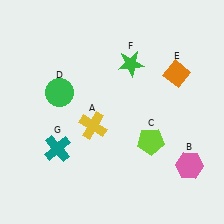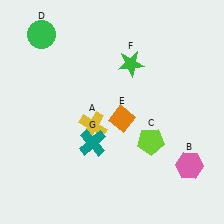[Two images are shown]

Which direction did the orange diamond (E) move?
The orange diamond (E) moved left.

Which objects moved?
The objects that moved are: the green circle (D), the orange diamond (E), the teal cross (G).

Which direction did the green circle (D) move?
The green circle (D) moved up.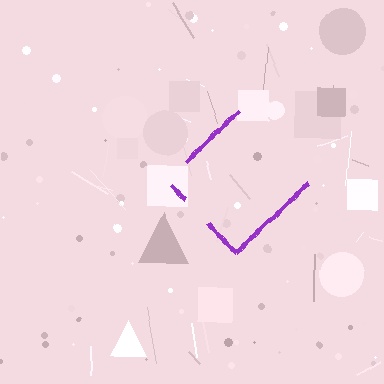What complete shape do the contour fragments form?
The contour fragments form a diamond.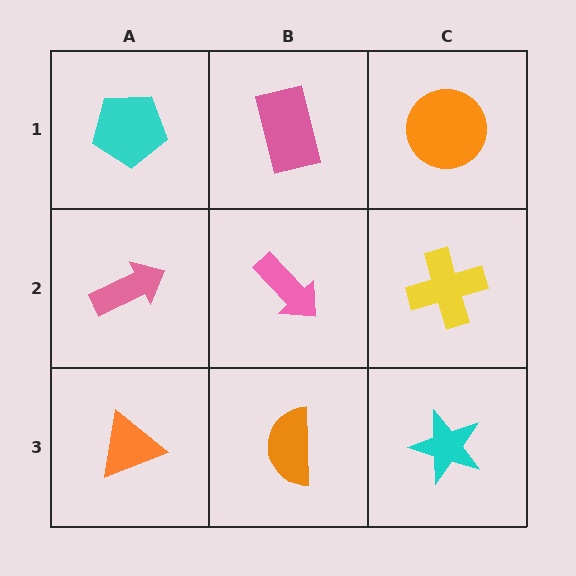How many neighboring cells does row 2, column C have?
3.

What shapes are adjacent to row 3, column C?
A yellow cross (row 2, column C), an orange semicircle (row 3, column B).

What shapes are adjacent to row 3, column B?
A pink arrow (row 2, column B), an orange triangle (row 3, column A), a cyan star (row 3, column C).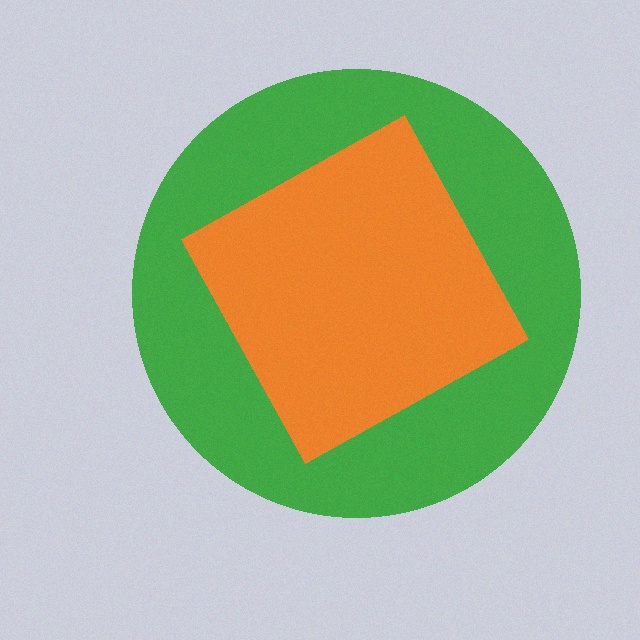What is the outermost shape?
The green circle.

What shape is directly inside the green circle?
The orange diamond.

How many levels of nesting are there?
2.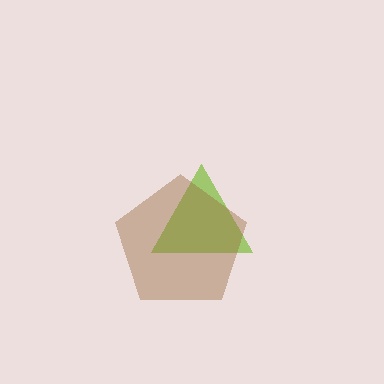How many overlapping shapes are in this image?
There are 2 overlapping shapes in the image.